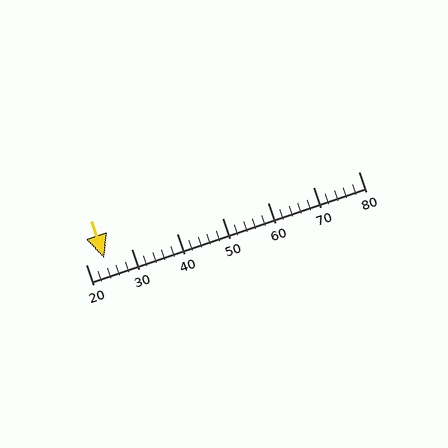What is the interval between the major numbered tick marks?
The major tick marks are spaced 10 units apart.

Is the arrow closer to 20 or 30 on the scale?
The arrow is closer to 20.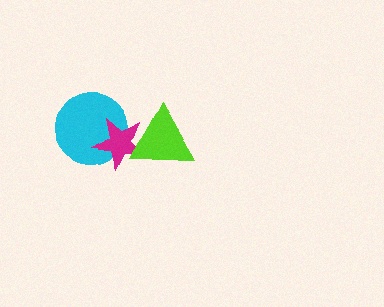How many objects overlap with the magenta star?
2 objects overlap with the magenta star.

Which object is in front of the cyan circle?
The magenta star is in front of the cyan circle.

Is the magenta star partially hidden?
Yes, it is partially covered by another shape.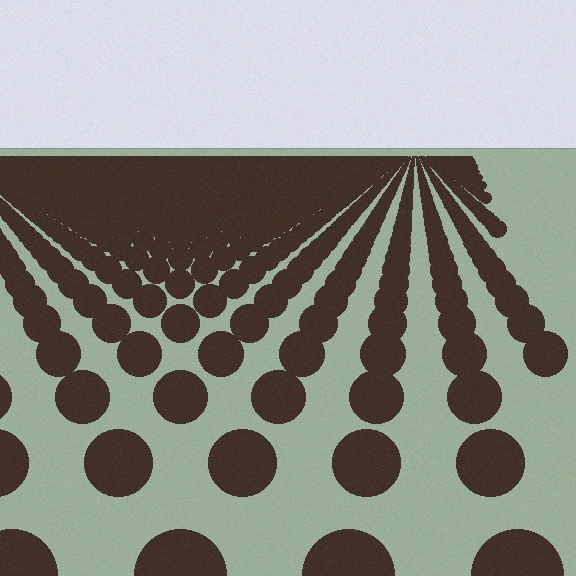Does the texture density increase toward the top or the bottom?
Density increases toward the top.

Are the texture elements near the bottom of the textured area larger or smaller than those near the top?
Larger. Near the bottom, elements are closer to the viewer and appear at a bigger on-screen size.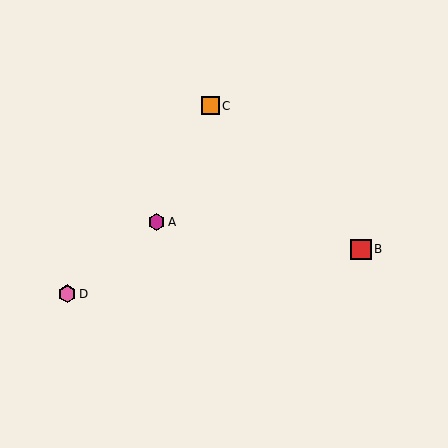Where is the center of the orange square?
The center of the orange square is at (210, 106).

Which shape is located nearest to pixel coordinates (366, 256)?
The red square (labeled B) at (361, 249) is nearest to that location.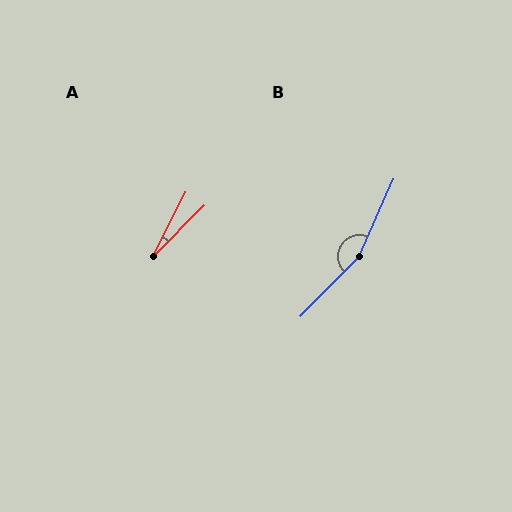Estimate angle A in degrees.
Approximately 19 degrees.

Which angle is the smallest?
A, at approximately 19 degrees.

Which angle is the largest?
B, at approximately 159 degrees.